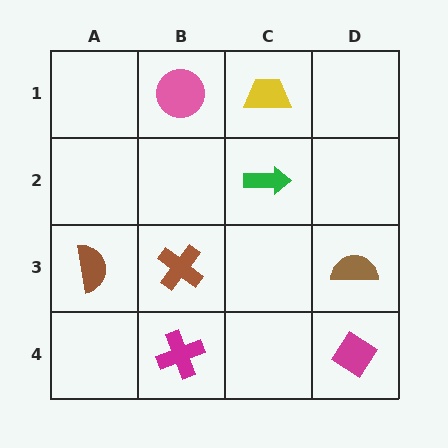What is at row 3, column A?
A brown semicircle.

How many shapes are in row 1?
2 shapes.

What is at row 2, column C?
A green arrow.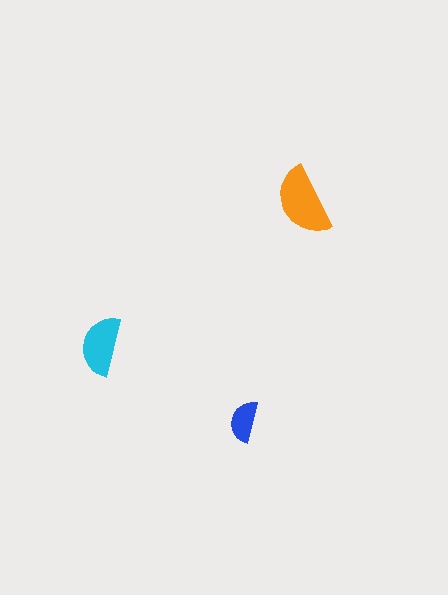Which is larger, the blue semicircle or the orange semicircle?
The orange one.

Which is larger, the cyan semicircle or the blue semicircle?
The cyan one.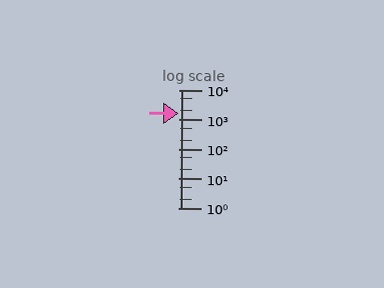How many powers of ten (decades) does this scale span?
The scale spans 4 decades, from 1 to 10000.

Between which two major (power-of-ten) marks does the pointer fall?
The pointer is between 1000 and 10000.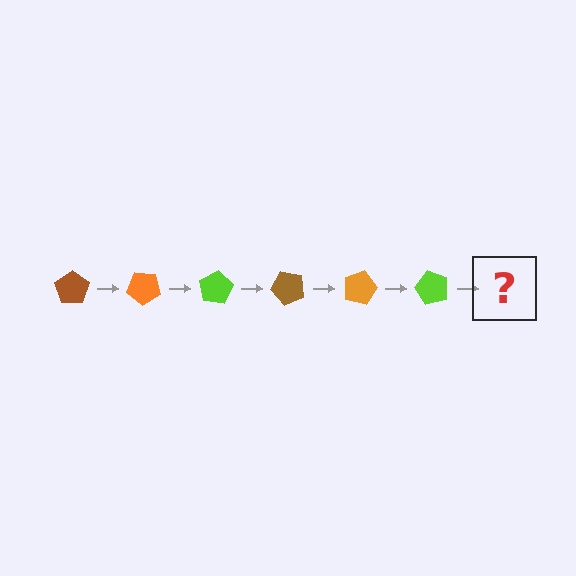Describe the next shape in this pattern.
It should be a brown pentagon, rotated 240 degrees from the start.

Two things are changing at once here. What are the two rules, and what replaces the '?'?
The two rules are that it rotates 40 degrees each step and the color cycles through brown, orange, and lime. The '?' should be a brown pentagon, rotated 240 degrees from the start.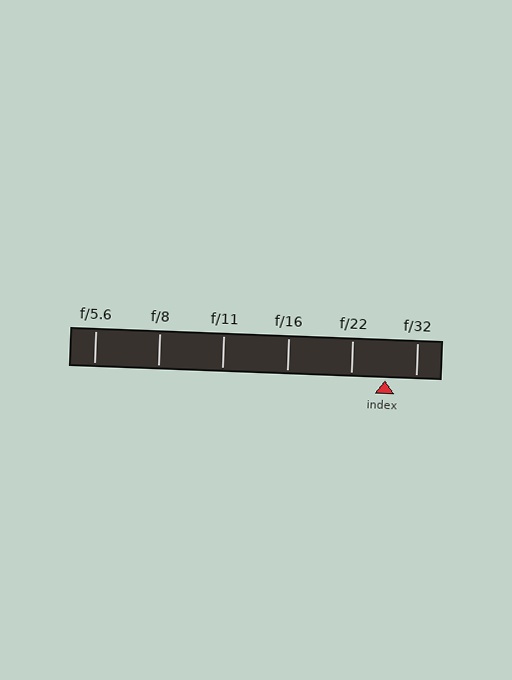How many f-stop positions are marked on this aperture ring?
There are 6 f-stop positions marked.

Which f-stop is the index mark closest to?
The index mark is closest to f/32.